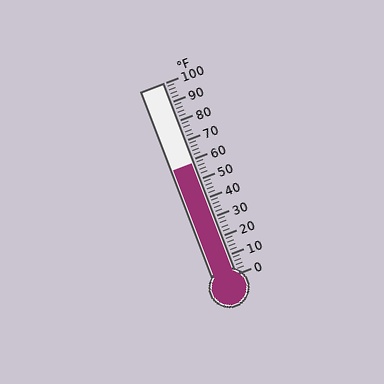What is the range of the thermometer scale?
The thermometer scale ranges from 0°F to 100°F.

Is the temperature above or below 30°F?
The temperature is above 30°F.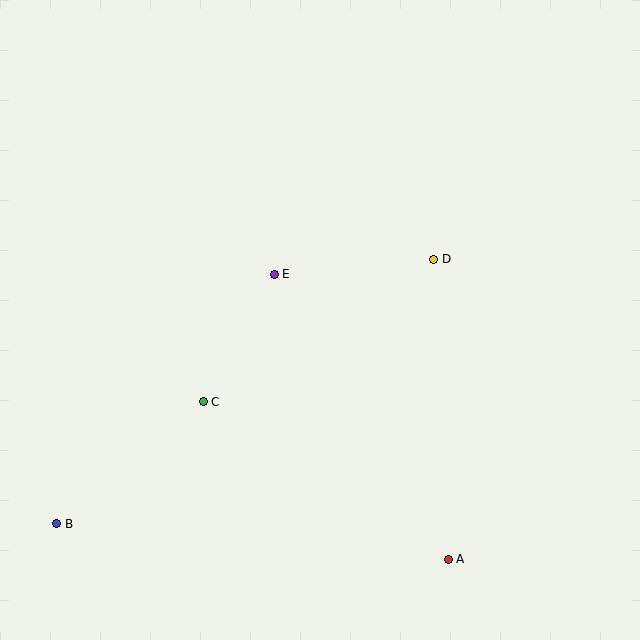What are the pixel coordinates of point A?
Point A is at (448, 560).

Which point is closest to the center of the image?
Point E at (274, 274) is closest to the center.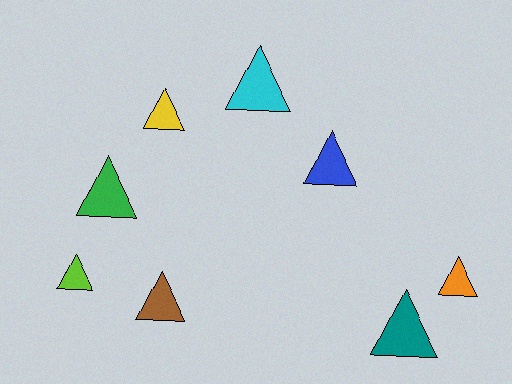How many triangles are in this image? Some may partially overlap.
There are 8 triangles.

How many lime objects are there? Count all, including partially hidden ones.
There is 1 lime object.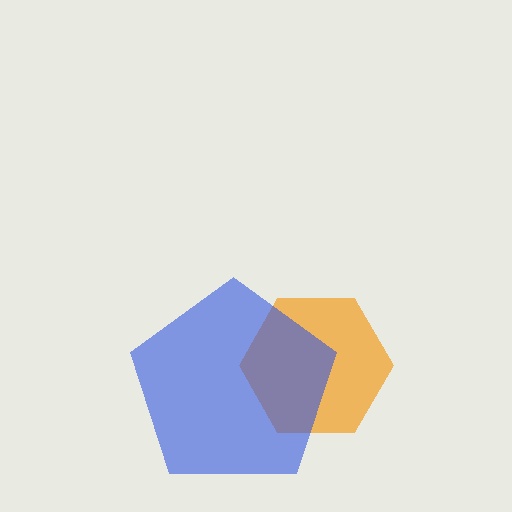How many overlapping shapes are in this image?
There are 2 overlapping shapes in the image.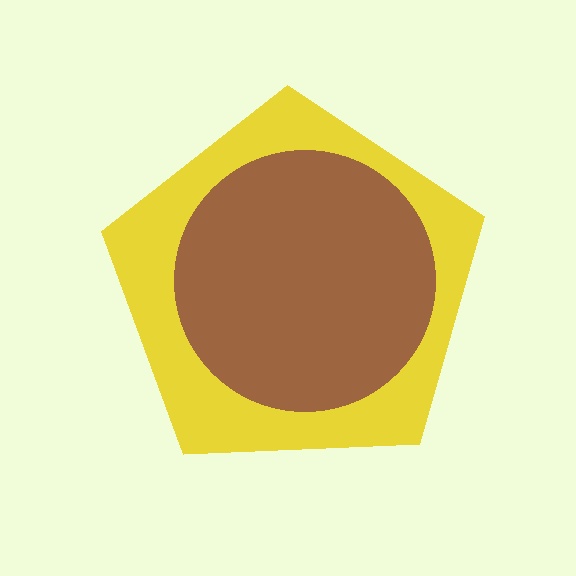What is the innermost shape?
The brown circle.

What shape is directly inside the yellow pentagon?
The brown circle.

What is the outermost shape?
The yellow pentagon.